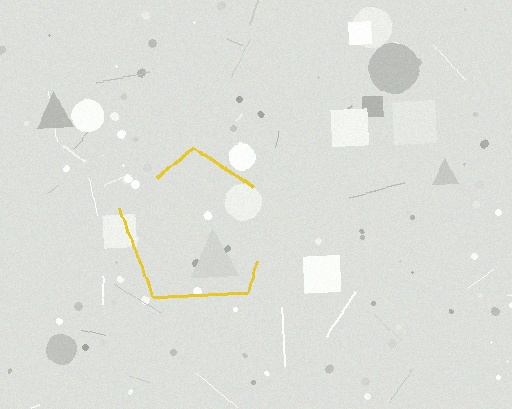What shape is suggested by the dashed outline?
The dashed outline suggests a pentagon.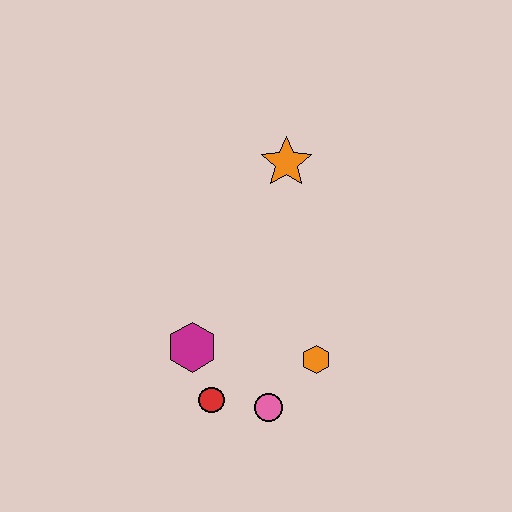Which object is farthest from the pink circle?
The orange star is farthest from the pink circle.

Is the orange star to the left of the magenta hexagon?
No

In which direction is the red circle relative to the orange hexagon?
The red circle is to the left of the orange hexagon.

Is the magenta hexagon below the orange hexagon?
No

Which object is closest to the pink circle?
The red circle is closest to the pink circle.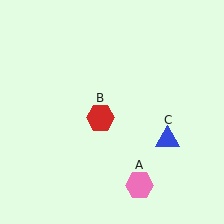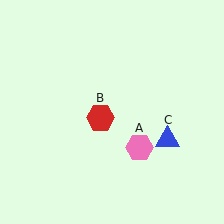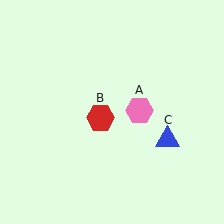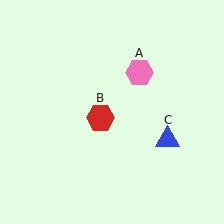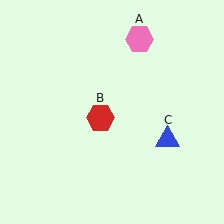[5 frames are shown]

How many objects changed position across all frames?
1 object changed position: pink hexagon (object A).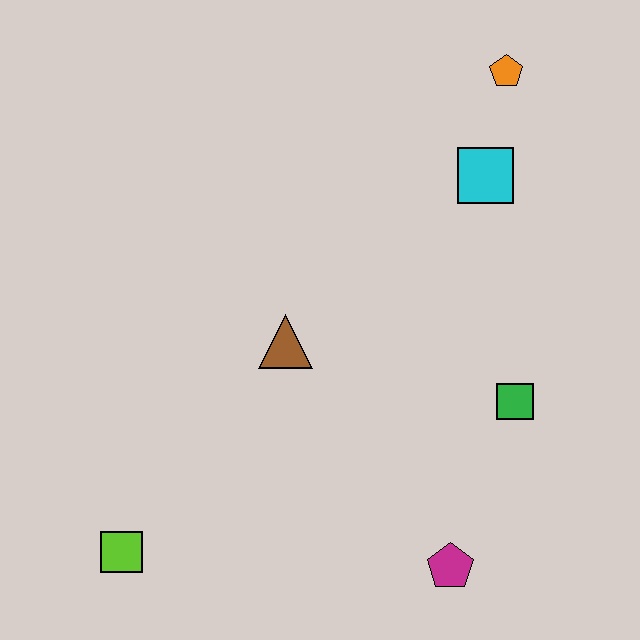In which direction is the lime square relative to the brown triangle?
The lime square is below the brown triangle.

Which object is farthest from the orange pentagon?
The lime square is farthest from the orange pentagon.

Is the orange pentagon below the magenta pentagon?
No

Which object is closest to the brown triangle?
The green square is closest to the brown triangle.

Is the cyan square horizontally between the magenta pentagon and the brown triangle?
No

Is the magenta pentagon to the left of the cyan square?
Yes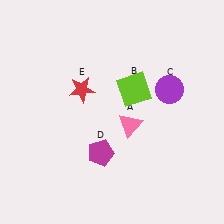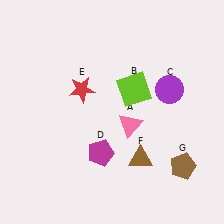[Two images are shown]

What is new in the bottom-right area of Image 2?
A brown pentagon (G) was added in the bottom-right area of Image 2.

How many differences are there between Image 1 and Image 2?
There are 2 differences between the two images.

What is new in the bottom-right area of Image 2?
A brown triangle (F) was added in the bottom-right area of Image 2.